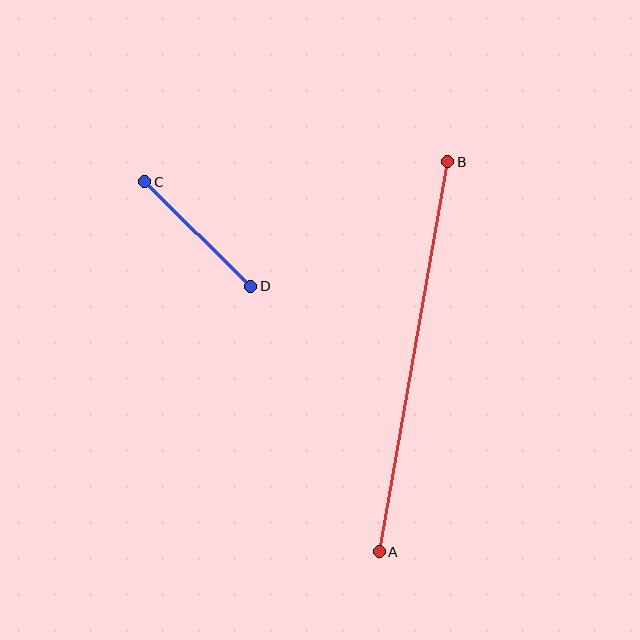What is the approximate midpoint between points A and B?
The midpoint is at approximately (413, 357) pixels.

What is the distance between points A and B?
The distance is approximately 396 pixels.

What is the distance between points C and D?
The distance is approximately 149 pixels.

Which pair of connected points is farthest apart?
Points A and B are farthest apart.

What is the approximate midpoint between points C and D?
The midpoint is at approximately (198, 234) pixels.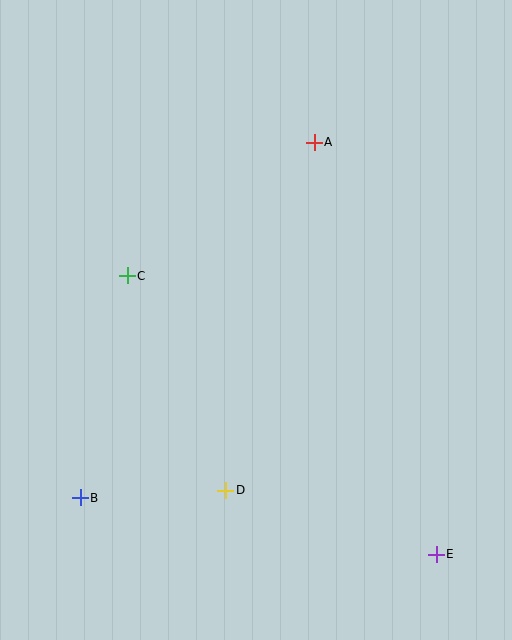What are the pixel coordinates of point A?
Point A is at (314, 142).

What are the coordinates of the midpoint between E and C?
The midpoint between E and C is at (282, 415).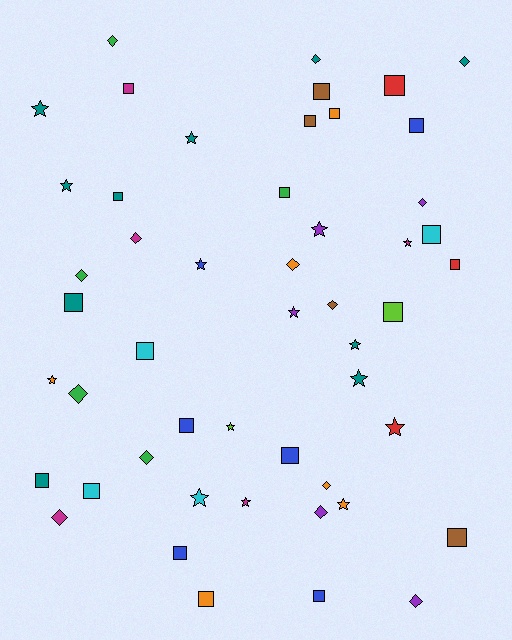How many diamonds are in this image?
There are 14 diamonds.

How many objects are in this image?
There are 50 objects.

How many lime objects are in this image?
There are 2 lime objects.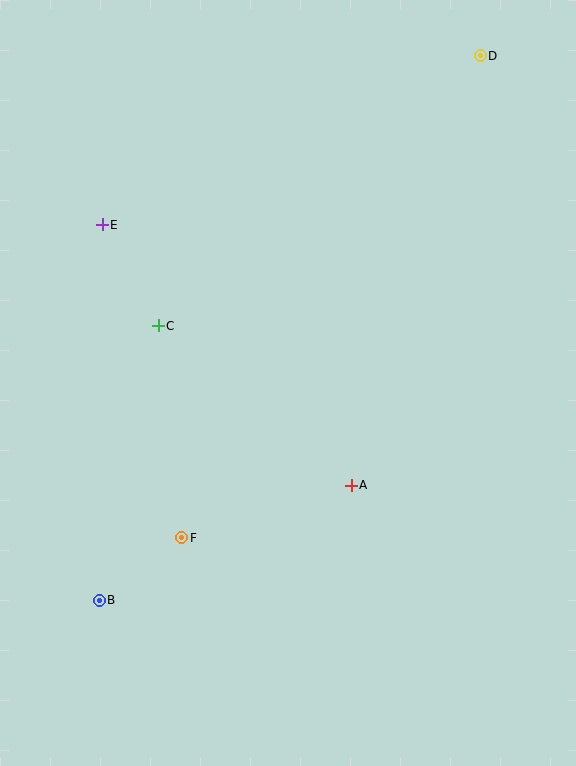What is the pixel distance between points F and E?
The distance between F and E is 323 pixels.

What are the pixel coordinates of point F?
Point F is at (182, 538).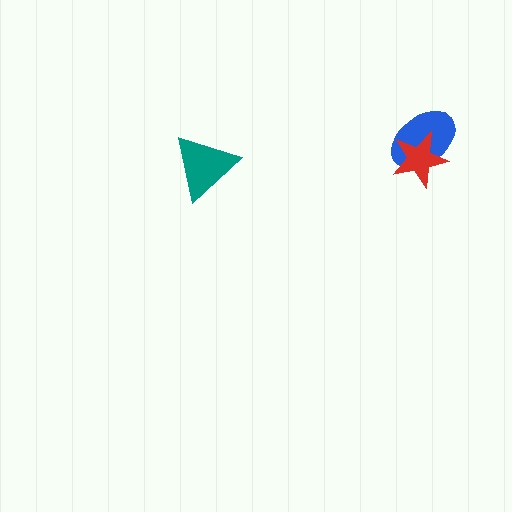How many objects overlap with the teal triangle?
0 objects overlap with the teal triangle.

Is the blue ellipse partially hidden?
Yes, it is partially covered by another shape.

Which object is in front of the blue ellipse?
The red star is in front of the blue ellipse.